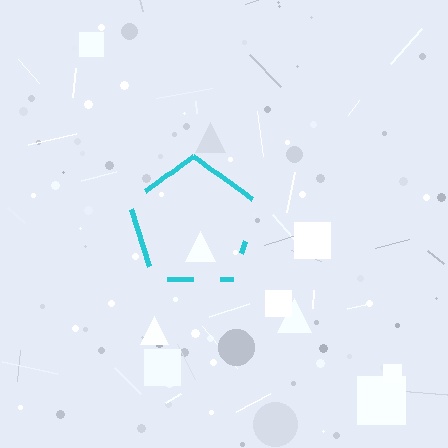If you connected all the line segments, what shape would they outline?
They would outline a pentagon.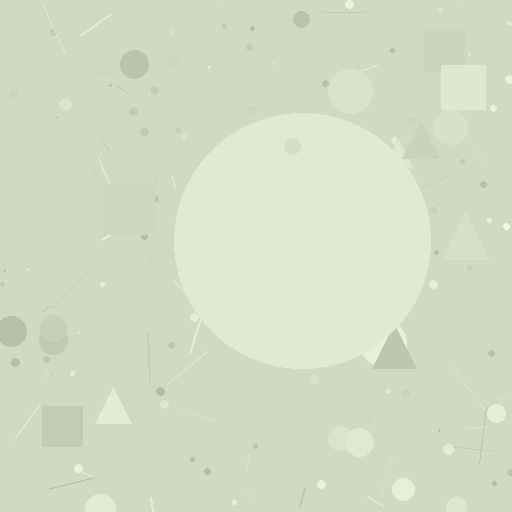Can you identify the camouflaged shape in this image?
The camouflaged shape is a circle.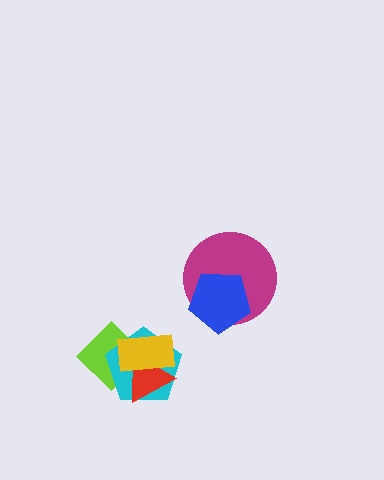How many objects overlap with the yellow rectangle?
3 objects overlap with the yellow rectangle.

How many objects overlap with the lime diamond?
3 objects overlap with the lime diamond.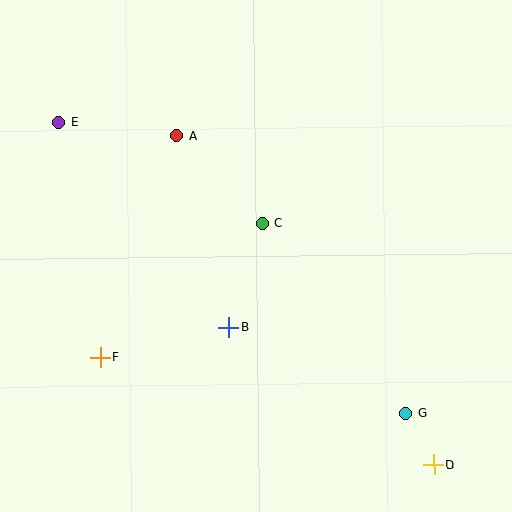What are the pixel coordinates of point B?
Point B is at (228, 327).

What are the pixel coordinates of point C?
Point C is at (262, 223).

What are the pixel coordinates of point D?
Point D is at (434, 465).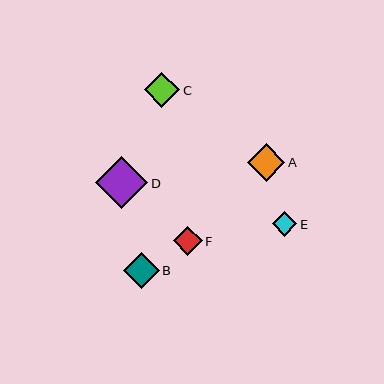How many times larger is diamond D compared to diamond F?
Diamond D is approximately 1.8 times the size of diamond F.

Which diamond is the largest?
Diamond D is the largest with a size of approximately 52 pixels.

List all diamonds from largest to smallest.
From largest to smallest: D, A, B, C, F, E.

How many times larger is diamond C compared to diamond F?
Diamond C is approximately 1.2 times the size of diamond F.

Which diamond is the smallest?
Diamond E is the smallest with a size of approximately 24 pixels.